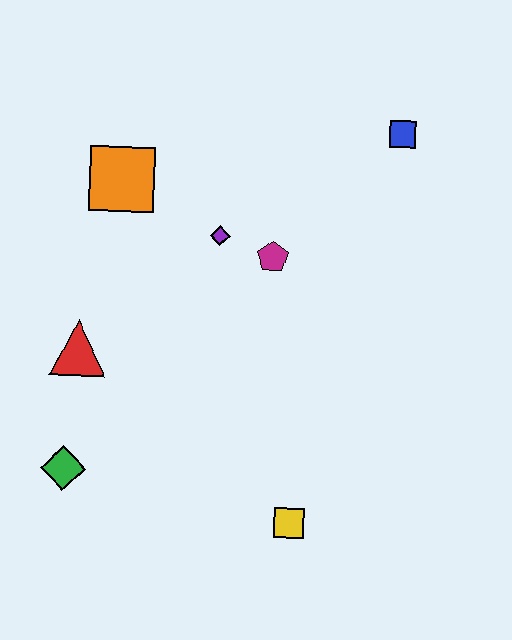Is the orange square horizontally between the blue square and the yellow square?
No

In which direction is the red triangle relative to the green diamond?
The red triangle is above the green diamond.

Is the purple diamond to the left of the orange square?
No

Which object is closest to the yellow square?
The green diamond is closest to the yellow square.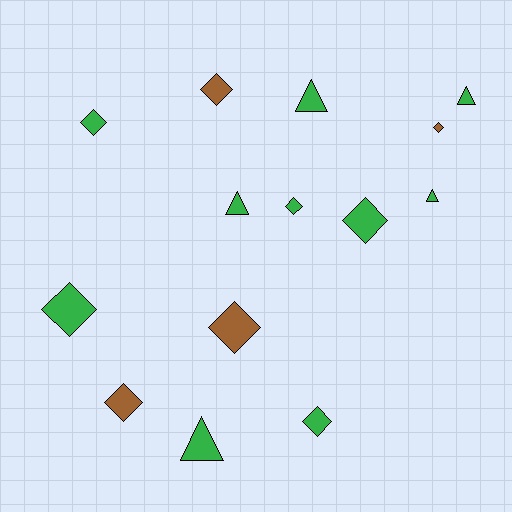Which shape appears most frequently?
Diamond, with 9 objects.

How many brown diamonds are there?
There are 4 brown diamonds.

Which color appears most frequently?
Green, with 10 objects.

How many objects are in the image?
There are 14 objects.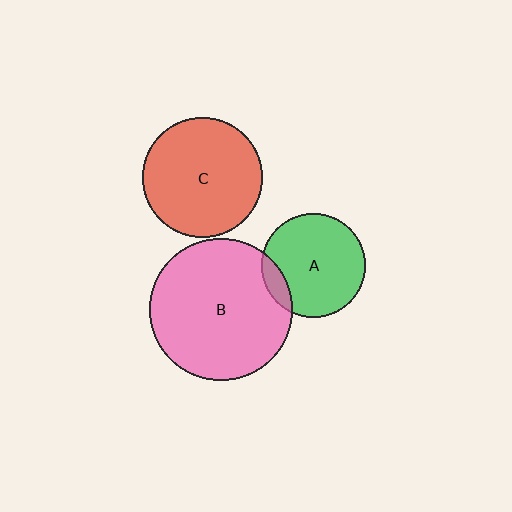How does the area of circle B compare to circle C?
Approximately 1.4 times.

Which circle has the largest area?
Circle B (pink).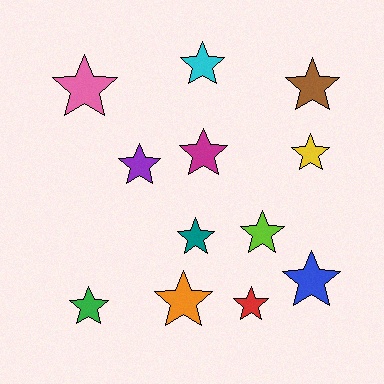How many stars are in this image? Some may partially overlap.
There are 12 stars.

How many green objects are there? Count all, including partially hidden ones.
There is 1 green object.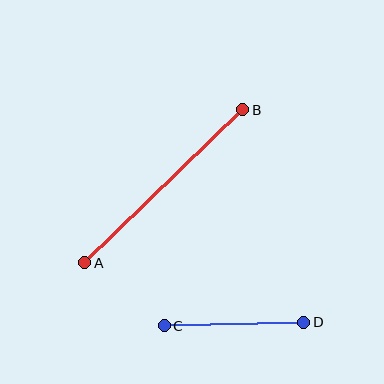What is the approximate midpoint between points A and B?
The midpoint is at approximately (164, 186) pixels.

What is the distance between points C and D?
The distance is approximately 140 pixels.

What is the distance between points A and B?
The distance is approximately 220 pixels.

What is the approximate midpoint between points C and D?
The midpoint is at approximately (234, 324) pixels.